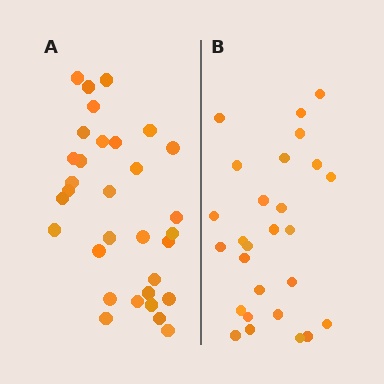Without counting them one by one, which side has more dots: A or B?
Region A (the left region) has more dots.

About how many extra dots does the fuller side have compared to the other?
Region A has about 5 more dots than region B.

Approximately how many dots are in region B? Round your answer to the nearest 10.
About 30 dots. (The exact count is 27, which rounds to 30.)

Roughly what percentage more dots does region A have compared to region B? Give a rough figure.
About 20% more.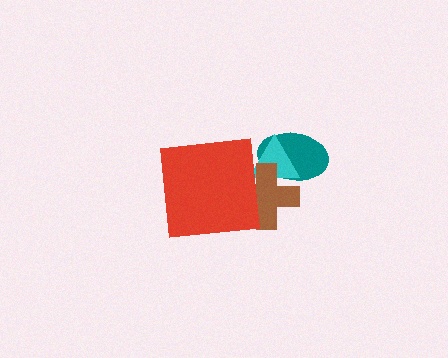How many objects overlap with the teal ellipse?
2 objects overlap with the teal ellipse.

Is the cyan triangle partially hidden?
Yes, it is partially covered by another shape.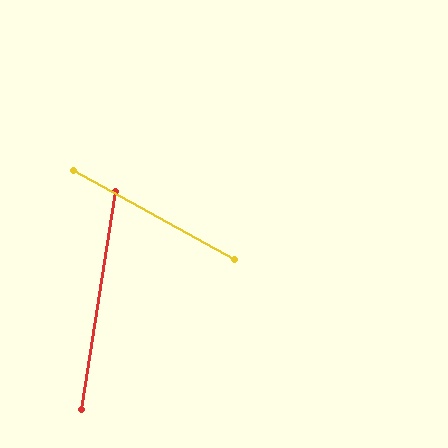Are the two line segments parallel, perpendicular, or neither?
Neither parallel nor perpendicular — they differ by about 70°.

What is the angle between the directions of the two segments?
Approximately 70 degrees.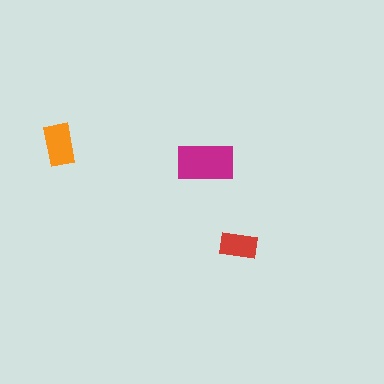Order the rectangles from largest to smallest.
the magenta one, the orange one, the red one.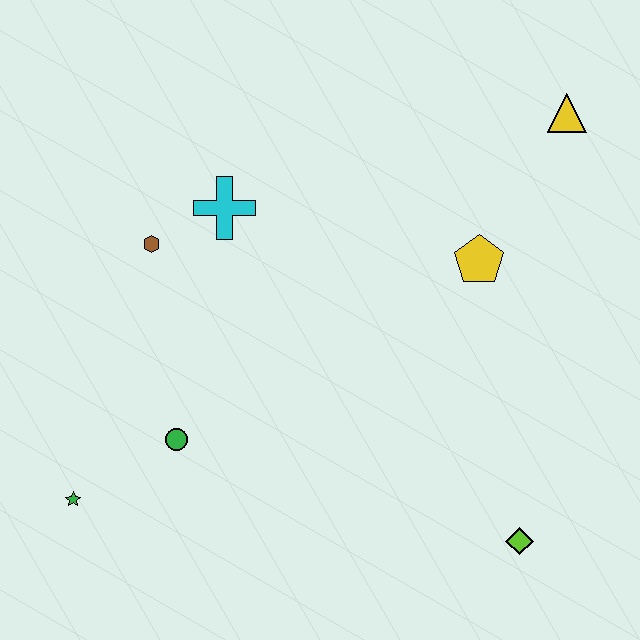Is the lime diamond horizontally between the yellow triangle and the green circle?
Yes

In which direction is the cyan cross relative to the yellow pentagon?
The cyan cross is to the left of the yellow pentagon.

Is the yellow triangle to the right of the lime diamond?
Yes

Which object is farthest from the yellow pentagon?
The green star is farthest from the yellow pentagon.